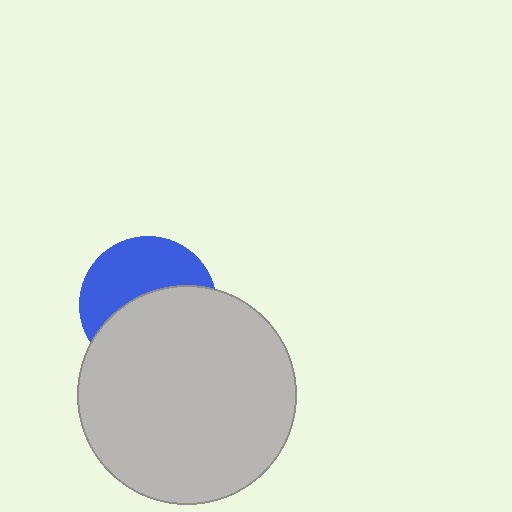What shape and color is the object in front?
The object in front is a light gray circle.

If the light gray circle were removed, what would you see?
You would see the complete blue circle.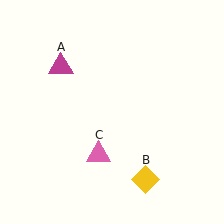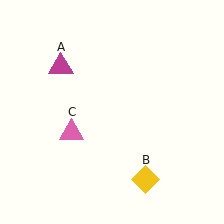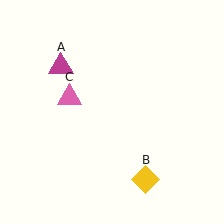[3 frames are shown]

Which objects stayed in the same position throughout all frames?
Magenta triangle (object A) and yellow diamond (object B) remained stationary.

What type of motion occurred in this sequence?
The pink triangle (object C) rotated clockwise around the center of the scene.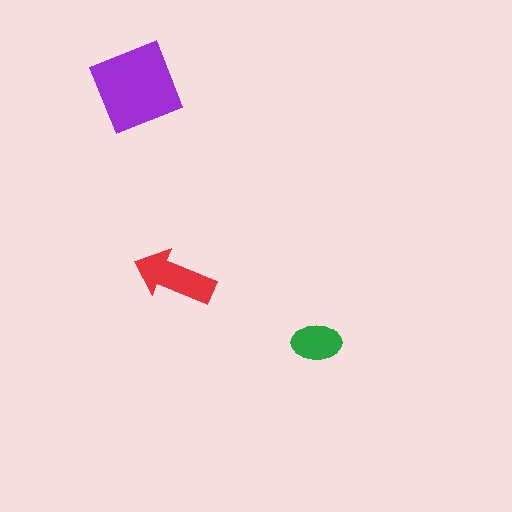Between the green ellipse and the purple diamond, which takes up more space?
The purple diamond.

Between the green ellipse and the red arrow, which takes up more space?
The red arrow.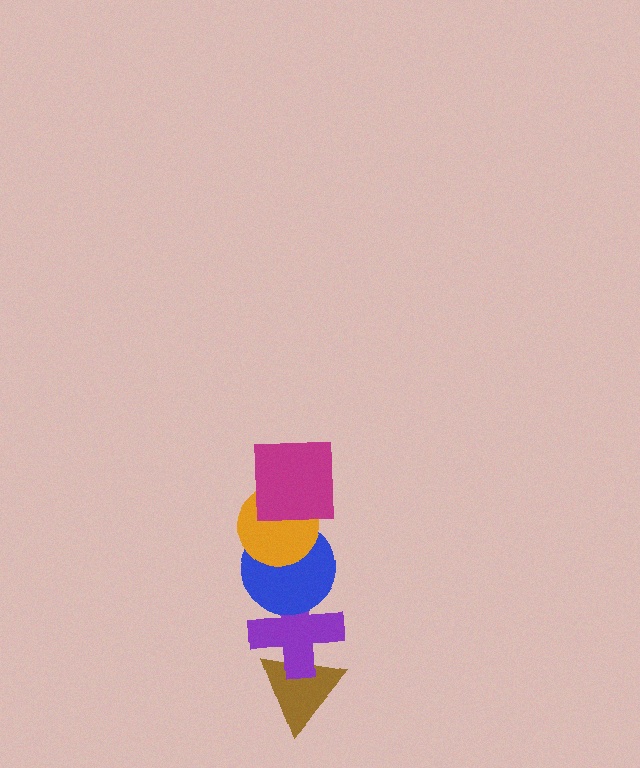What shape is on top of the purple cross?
The blue circle is on top of the purple cross.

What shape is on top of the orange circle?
The magenta square is on top of the orange circle.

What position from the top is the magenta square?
The magenta square is 1st from the top.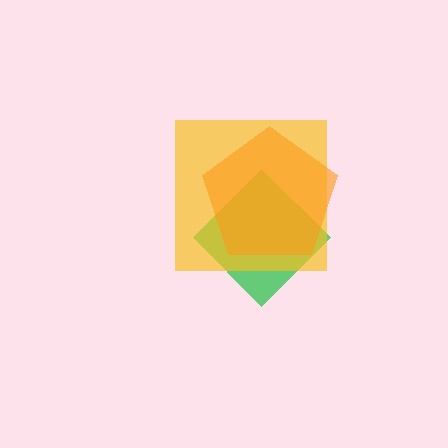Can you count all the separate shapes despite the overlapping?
Yes, there are 3 separate shapes.